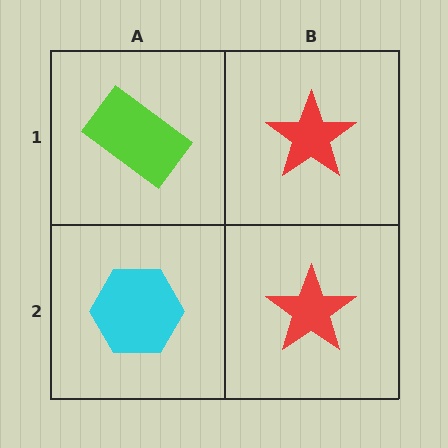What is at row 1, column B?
A red star.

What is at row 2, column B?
A red star.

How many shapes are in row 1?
2 shapes.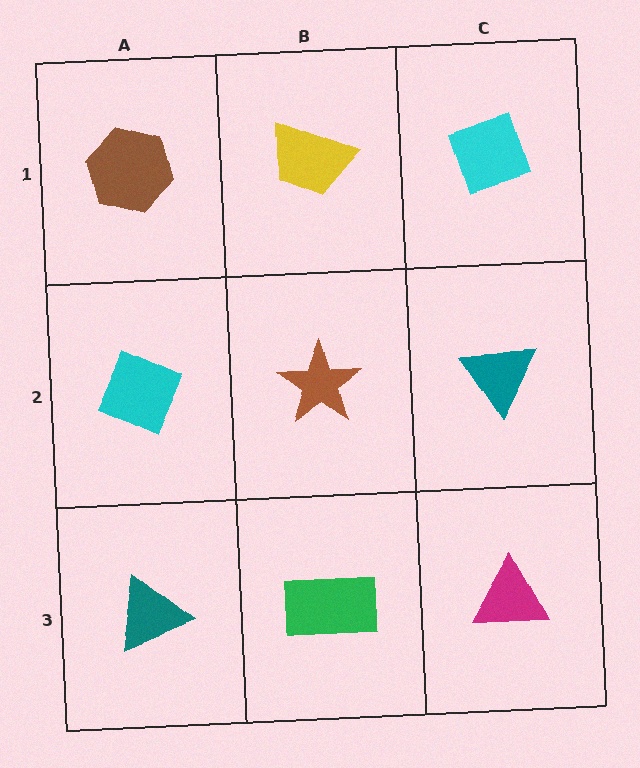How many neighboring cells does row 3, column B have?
3.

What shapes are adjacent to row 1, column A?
A cyan diamond (row 2, column A), a yellow trapezoid (row 1, column B).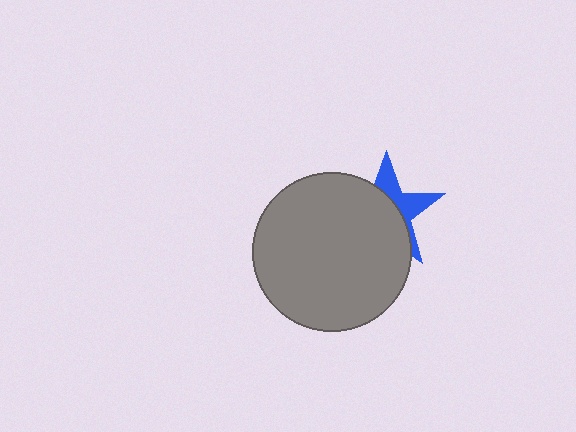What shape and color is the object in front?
The object in front is a gray circle.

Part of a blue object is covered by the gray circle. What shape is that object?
It is a star.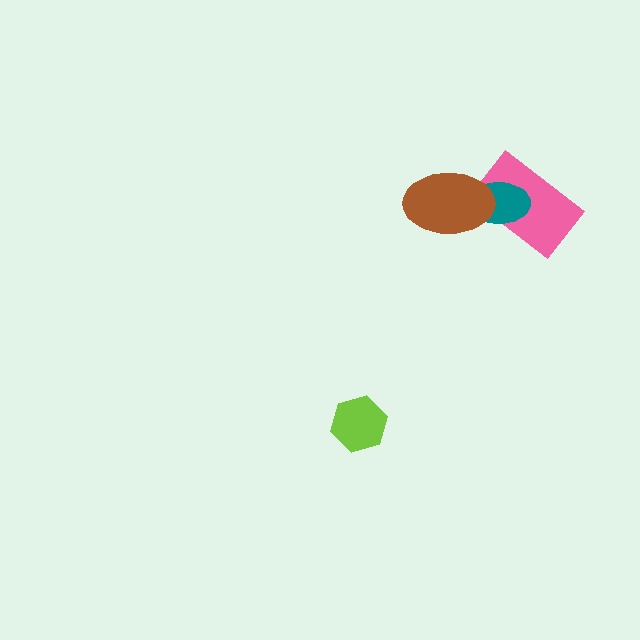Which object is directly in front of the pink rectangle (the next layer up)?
The teal ellipse is directly in front of the pink rectangle.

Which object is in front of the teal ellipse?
The brown ellipse is in front of the teal ellipse.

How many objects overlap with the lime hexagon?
0 objects overlap with the lime hexagon.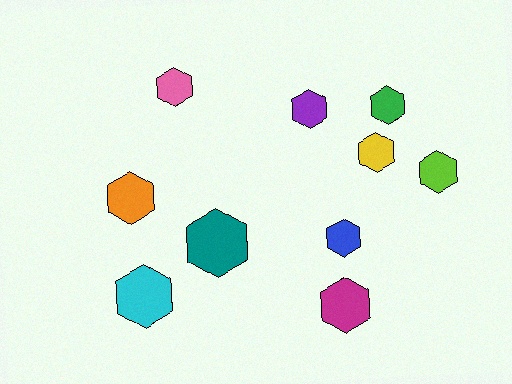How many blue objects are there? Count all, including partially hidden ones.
There is 1 blue object.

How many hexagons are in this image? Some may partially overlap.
There are 10 hexagons.